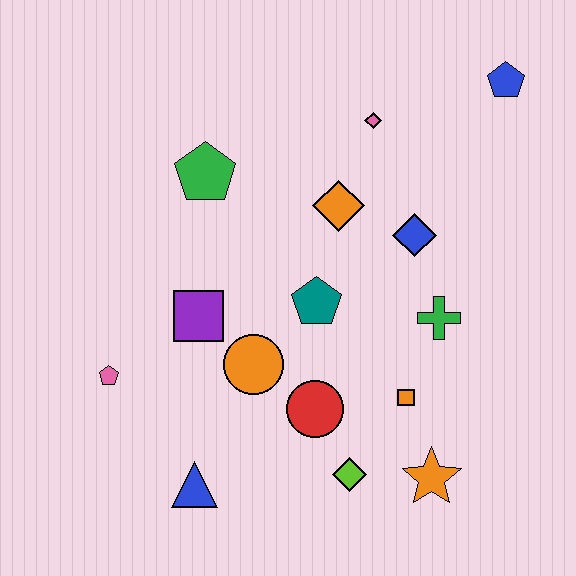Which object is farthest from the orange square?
The blue pentagon is farthest from the orange square.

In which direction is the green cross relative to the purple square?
The green cross is to the right of the purple square.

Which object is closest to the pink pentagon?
The purple square is closest to the pink pentagon.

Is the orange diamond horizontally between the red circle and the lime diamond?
Yes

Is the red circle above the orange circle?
No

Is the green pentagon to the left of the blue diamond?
Yes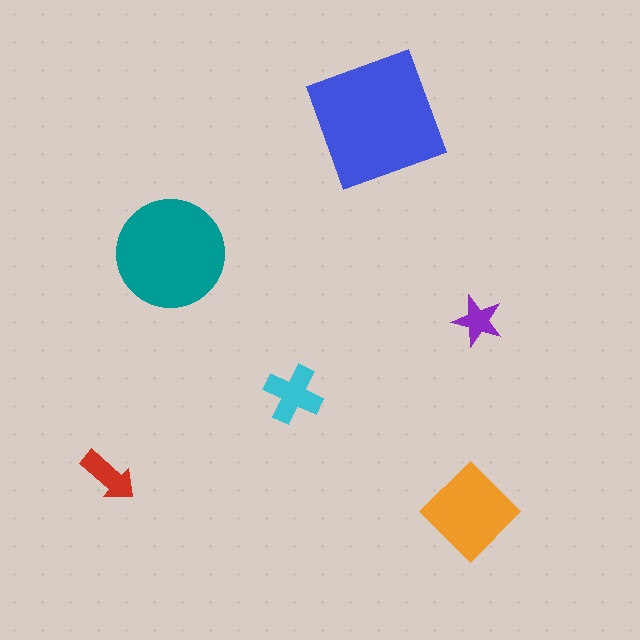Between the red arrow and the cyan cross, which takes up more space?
The cyan cross.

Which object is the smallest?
The purple star.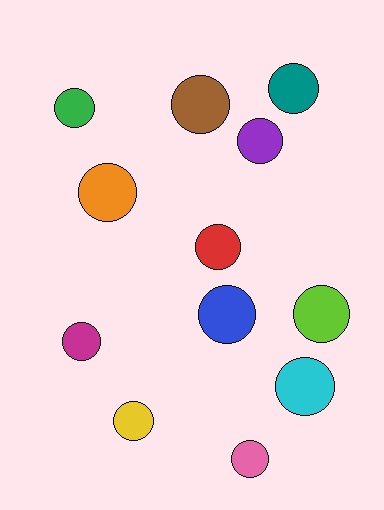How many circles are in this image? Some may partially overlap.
There are 12 circles.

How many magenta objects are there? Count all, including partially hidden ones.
There is 1 magenta object.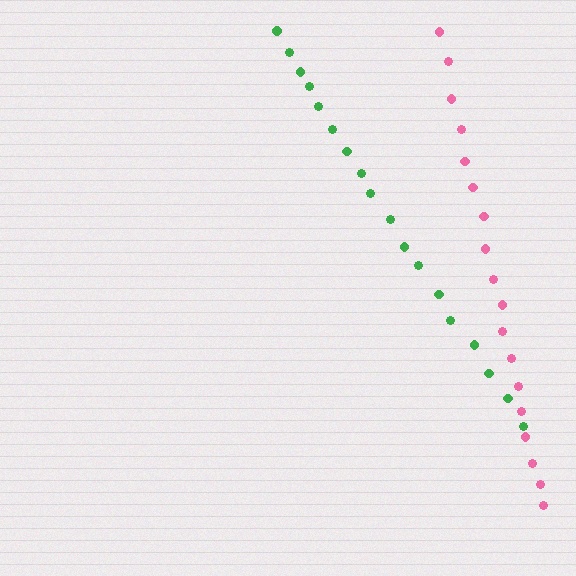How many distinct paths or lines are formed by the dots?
There are 2 distinct paths.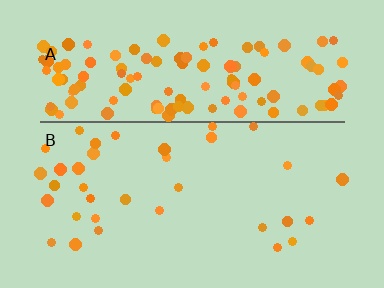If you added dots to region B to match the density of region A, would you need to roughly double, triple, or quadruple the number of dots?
Approximately quadruple.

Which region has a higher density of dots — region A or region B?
A (the top).